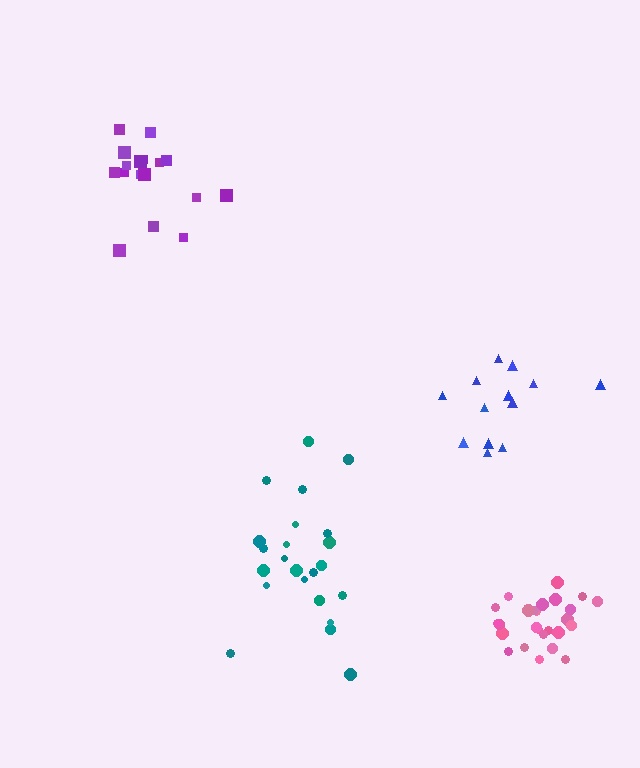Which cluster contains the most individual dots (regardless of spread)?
Pink (27).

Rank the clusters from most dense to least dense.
pink, purple, teal, blue.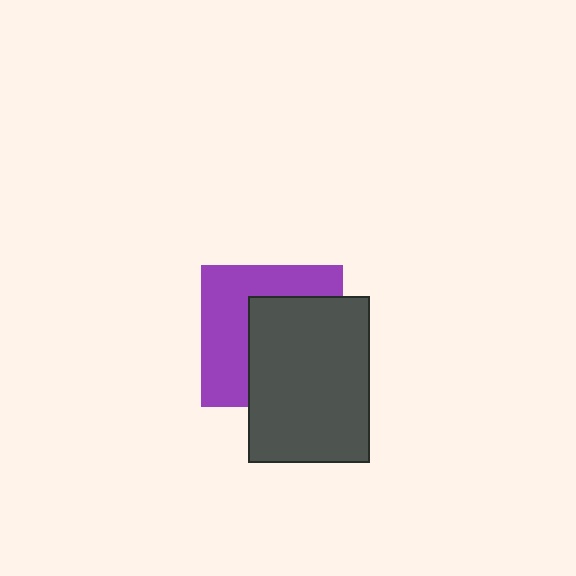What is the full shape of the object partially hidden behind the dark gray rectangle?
The partially hidden object is a purple square.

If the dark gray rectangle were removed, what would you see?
You would see the complete purple square.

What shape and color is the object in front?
The object in front is a dark gray rectangle.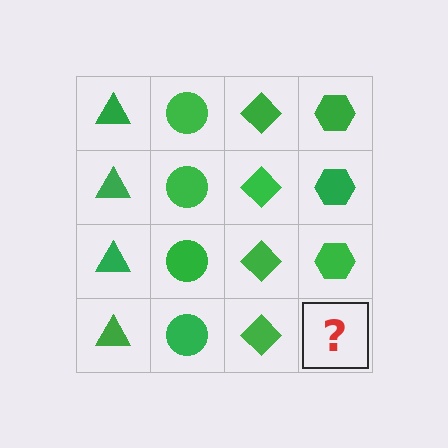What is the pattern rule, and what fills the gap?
The rule is that each column has a consistent shape. The gap should be filled with a green hexagon.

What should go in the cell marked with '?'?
The missing cell should contain a green hexagon.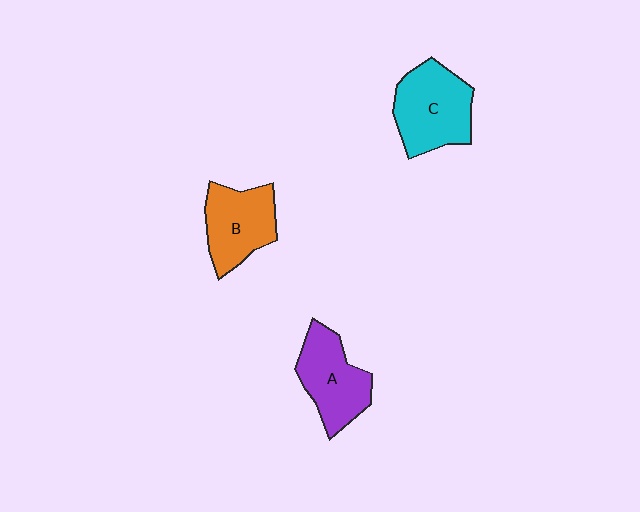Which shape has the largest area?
Shape C (cyan).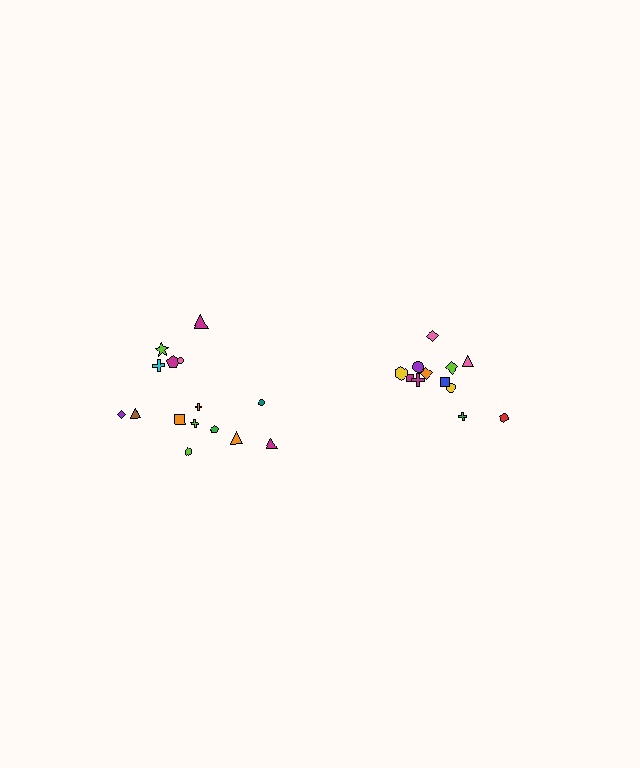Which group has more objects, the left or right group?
The left group.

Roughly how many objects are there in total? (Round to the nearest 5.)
Roughly 25 objects in total.